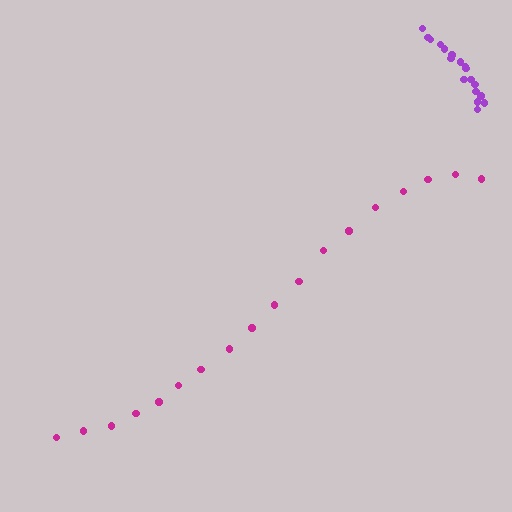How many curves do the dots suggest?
There are 2 distinct paths.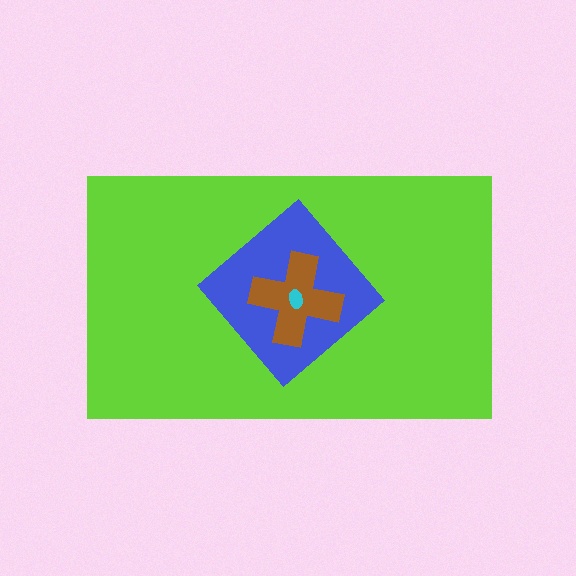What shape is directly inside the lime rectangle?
The blue diamond.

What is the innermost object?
The cyan ellipse.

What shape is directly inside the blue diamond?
The brown cross.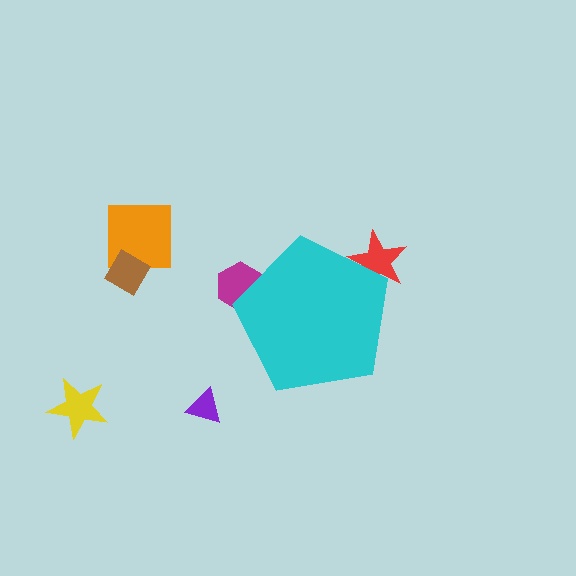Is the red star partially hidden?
Yes, the red star is partially hidden behind the cyan pentagon.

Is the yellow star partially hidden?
No, the yellow star is fully visible.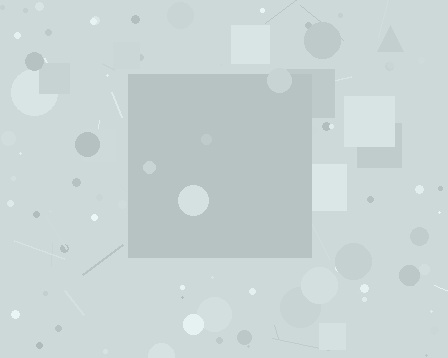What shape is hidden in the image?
A square is hidden in the image.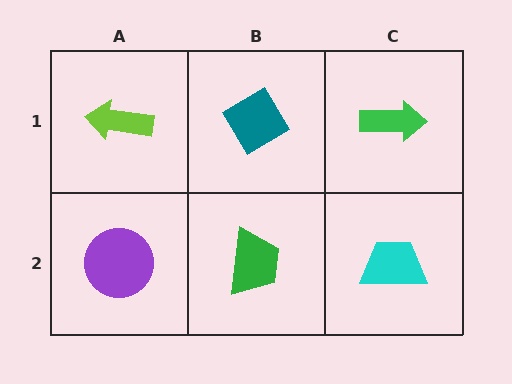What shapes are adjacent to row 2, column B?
A teal diamond (row 1, column B), a purple circle (row 2, column A), a cyan trapezoid (row 2, column C).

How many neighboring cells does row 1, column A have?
2.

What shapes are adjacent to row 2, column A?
A lime arrow (row 1, column A), a green trapezoid (row 2, column B).